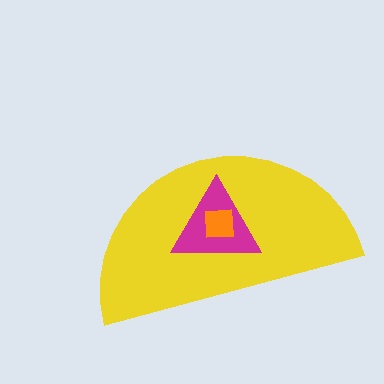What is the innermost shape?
The orange square.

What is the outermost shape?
The yellow semicircle.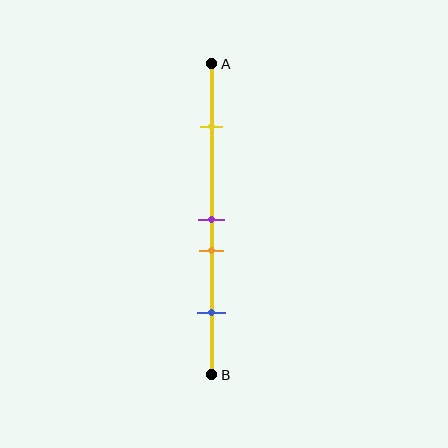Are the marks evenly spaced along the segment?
No, the marks are not evenly spaced.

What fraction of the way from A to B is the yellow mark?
The yellow mark is approximately 20% (0.2) of the way from A to B.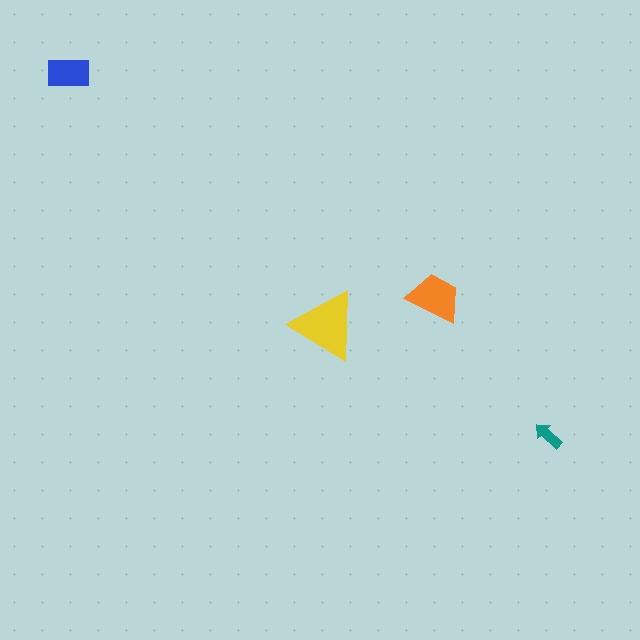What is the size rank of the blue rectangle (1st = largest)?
3rd.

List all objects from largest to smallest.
The yellow triangle, the orange trapezoid, the blue rectangle, the teal arrow.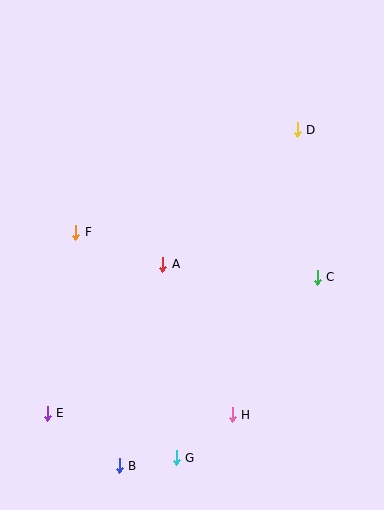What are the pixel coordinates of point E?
Point E is at (47, 413).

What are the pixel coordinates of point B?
Point B is at (119, 466).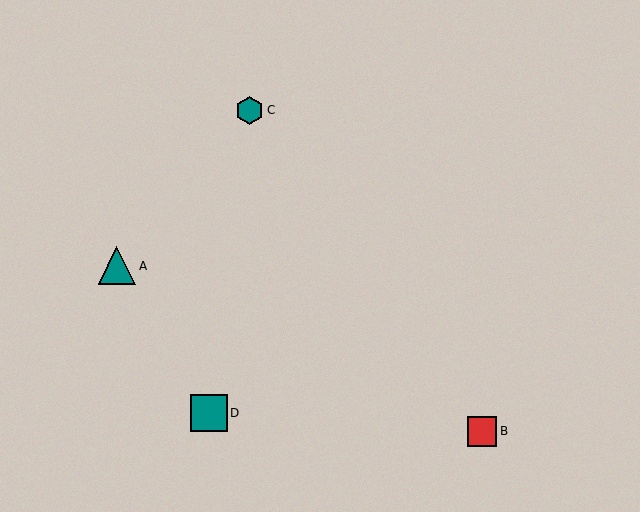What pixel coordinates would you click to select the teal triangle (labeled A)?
Click at (117, 266) to select the teal triangle A.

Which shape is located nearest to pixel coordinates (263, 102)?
The teal hexagon (labeled C) at (250, 110) is nearest to that location.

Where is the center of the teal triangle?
The center of the teal triangle is at (117, 266).